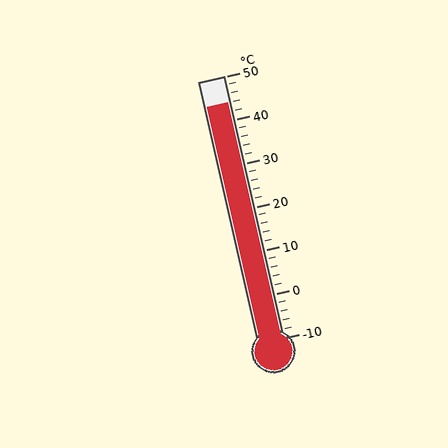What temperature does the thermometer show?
The thermometer shows approximately 44°C.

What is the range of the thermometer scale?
The thermometer scale ranges from -10°C to 50°C.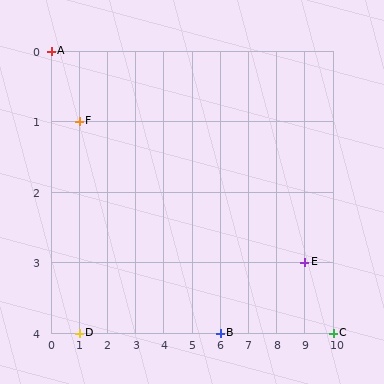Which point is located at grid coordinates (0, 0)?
Point A is at (0, 0).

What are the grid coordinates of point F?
Point F is at grid coordinates (1, 1).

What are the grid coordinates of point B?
Point B is at grid coordinates (6, 4).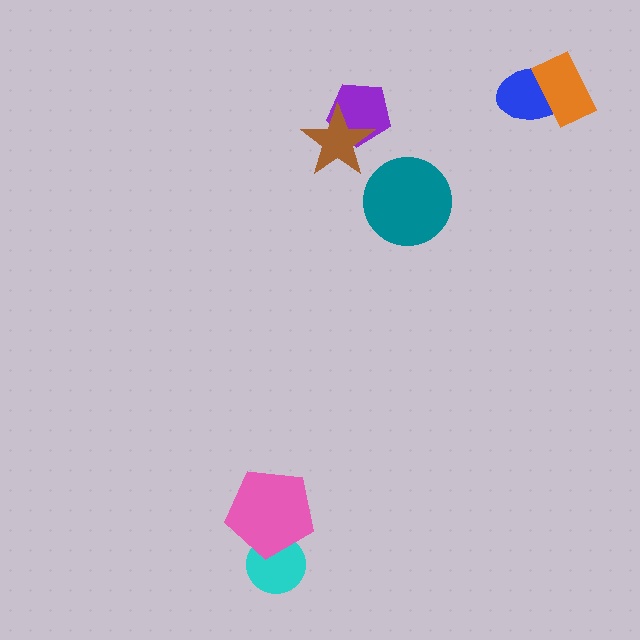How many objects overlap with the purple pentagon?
1 object overlaps with the purple pentagon.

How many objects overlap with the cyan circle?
1 object overlaps with the cyan circle.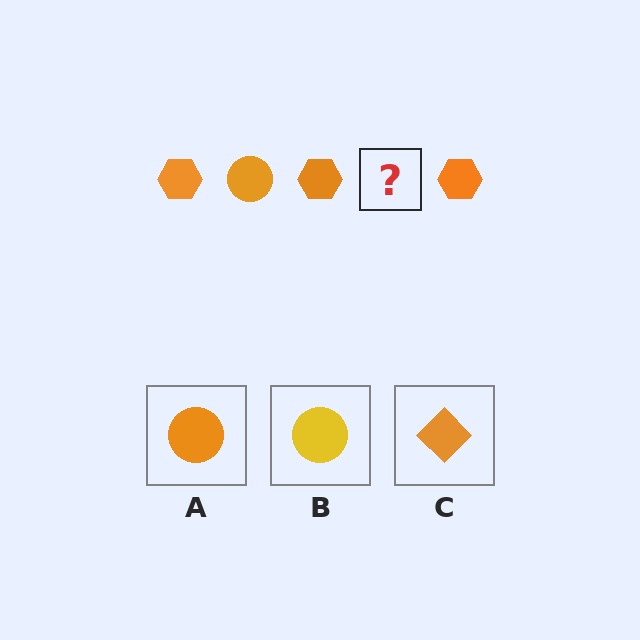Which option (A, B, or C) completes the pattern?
A.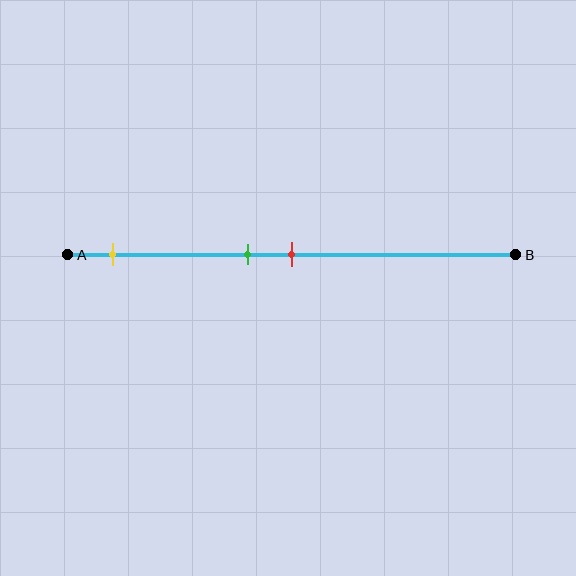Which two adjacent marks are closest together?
The green and red marks are the closest adjacent pair.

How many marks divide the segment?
There are 3 marks dividing the segment.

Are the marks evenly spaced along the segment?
No, the marks are not evenly spaced.